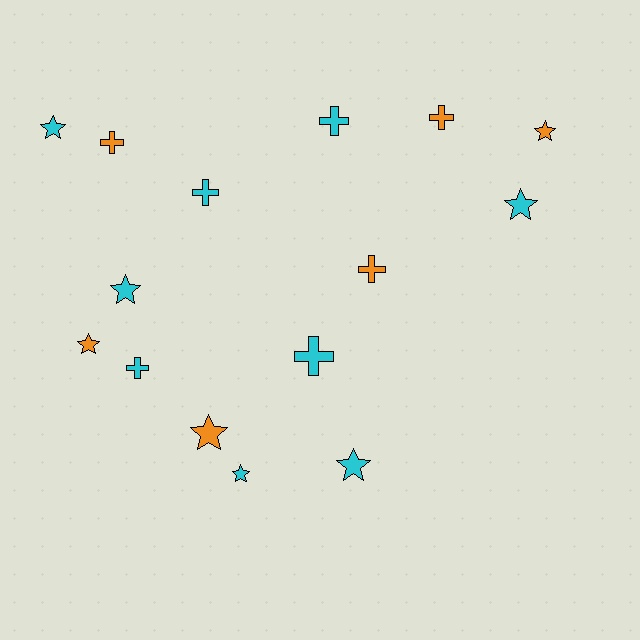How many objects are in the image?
There are 15 objects.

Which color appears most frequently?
Cyan, with 9 objects.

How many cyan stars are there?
There are 5 cyan stars.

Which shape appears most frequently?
Star, with 8 objects.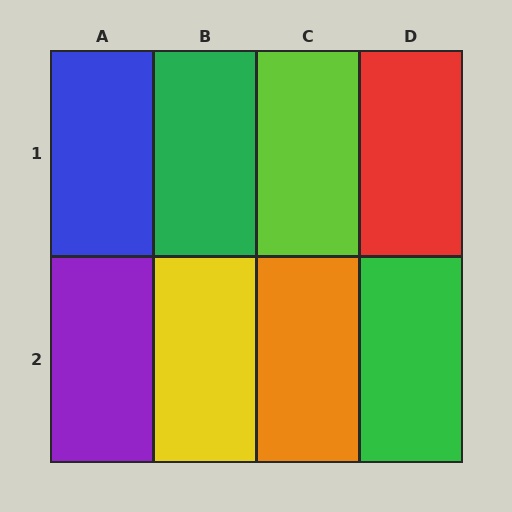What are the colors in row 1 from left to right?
Blue, green, lime, red.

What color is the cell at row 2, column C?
Orange.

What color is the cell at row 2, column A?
Purple.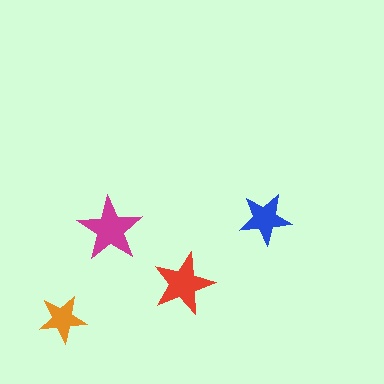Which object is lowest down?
The orange star is bottommost.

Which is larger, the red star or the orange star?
The red one.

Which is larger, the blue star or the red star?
The red one.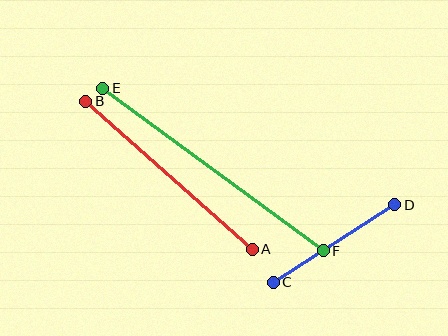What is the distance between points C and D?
The distance is approximately 144 pixels.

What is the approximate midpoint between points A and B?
The midpoint is at approximately (169, 175) pixels.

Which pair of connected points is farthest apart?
Points E and F are farthest apart.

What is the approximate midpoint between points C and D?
The midpoint is at approximately (334, 243) pixels.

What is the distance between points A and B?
The distance is approximately 223 pixels.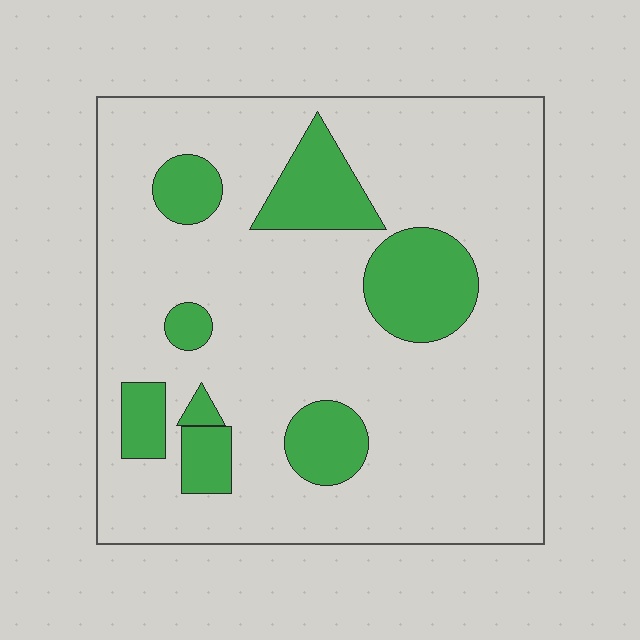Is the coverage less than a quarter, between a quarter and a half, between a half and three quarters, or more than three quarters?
Less than a quarter.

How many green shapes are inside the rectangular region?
8.